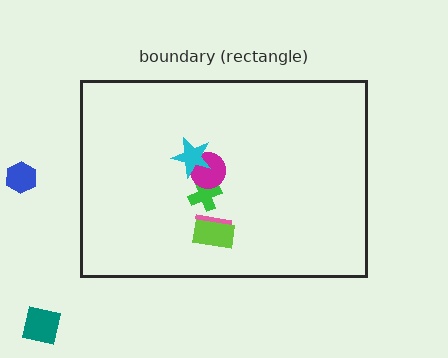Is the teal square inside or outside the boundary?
Outside.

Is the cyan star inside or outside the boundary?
Inside.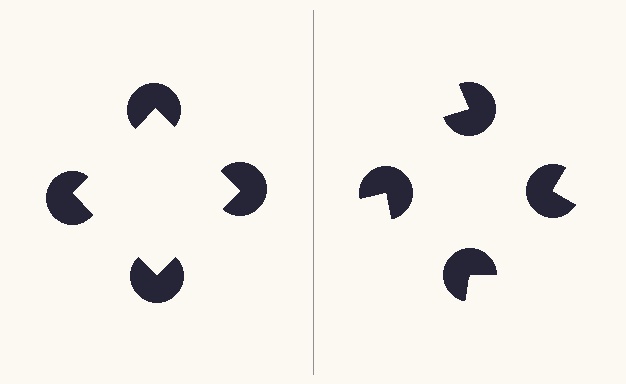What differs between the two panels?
The pac-man discs are positioned identically on both sides; only the wedge orientations differ. On the left they align to a square; on the right they are misaligned.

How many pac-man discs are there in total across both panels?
8 — 4 on each side.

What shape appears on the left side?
An illusory square.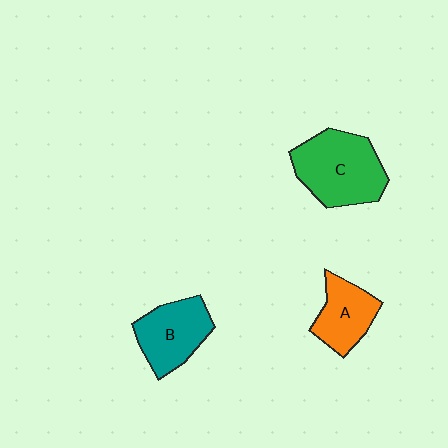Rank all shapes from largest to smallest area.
From largest to smallest: C (green), B (teal), A (orange).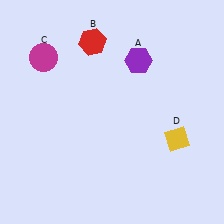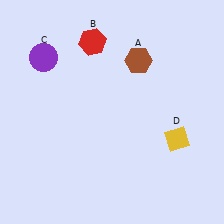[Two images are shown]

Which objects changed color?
A changed from purple to brown. C changed from magenta to purple.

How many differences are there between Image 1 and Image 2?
There are 2 differences between the two images.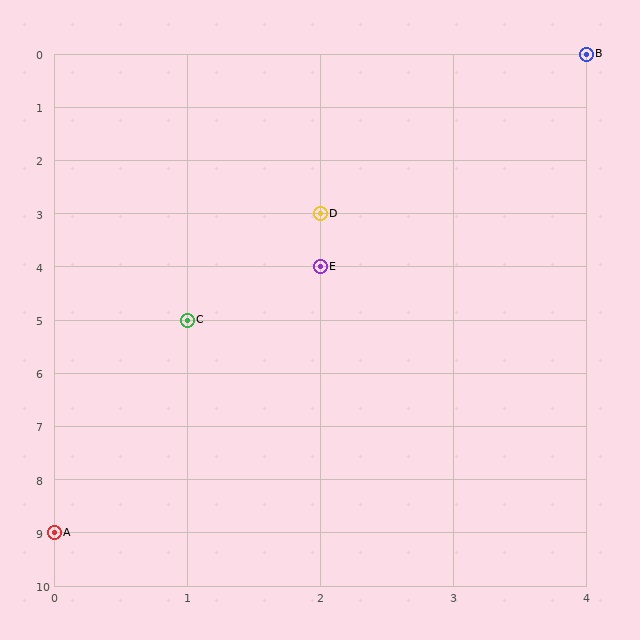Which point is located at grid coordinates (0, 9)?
Point A is at (0, 9).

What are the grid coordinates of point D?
Point D is at grid coordinates (2, 3).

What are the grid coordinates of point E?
Point E is at grid coordinates (2, 4).